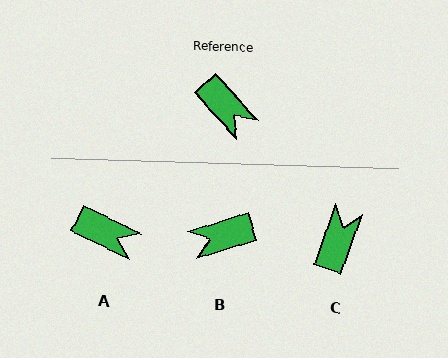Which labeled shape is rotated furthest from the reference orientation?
C, about 117 degrees away.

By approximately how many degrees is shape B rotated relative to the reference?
Approximately 115 degrees clockwise.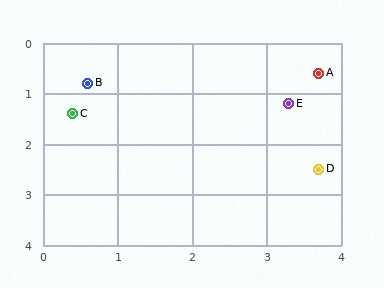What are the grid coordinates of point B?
Point B is at approximately (0.6, 0.8).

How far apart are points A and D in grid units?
Points A and D are about 1.9 grid units apart.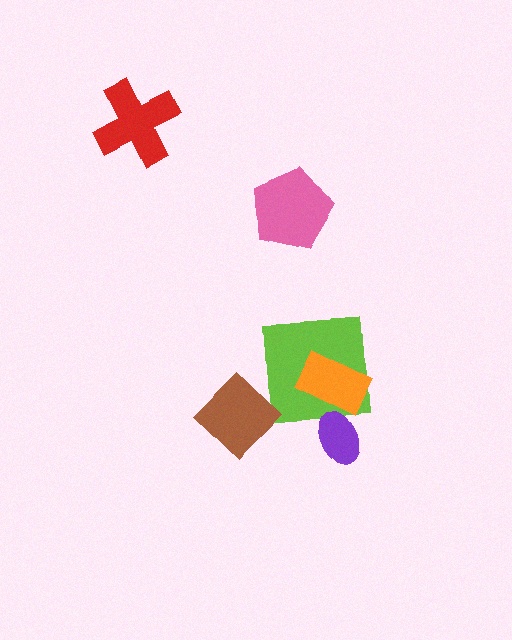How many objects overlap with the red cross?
0 objects overlap with the red cross.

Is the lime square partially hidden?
Yes, it is partially covered by another shape.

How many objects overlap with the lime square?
1 object overlaps with the lime square.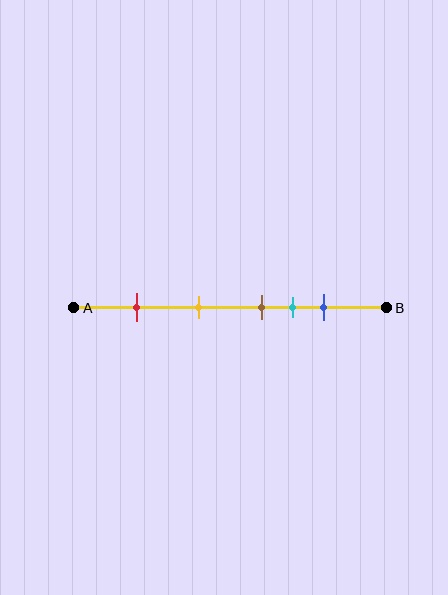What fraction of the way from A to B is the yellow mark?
The yellow mark is approximately 40% (0.4) of the way from A to B.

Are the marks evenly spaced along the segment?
No, the marks are not evenly spaced.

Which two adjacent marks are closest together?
The brown and cyan marks are the closest adjacent pair.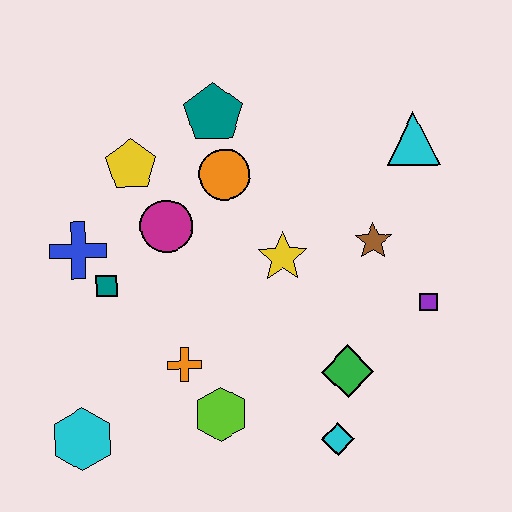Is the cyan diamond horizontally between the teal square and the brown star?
Yes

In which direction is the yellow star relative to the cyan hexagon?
The yellow star is to the right of the cyan hexagon.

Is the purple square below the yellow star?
Yes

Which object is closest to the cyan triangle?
The brown star is closest to the cyan triangle.